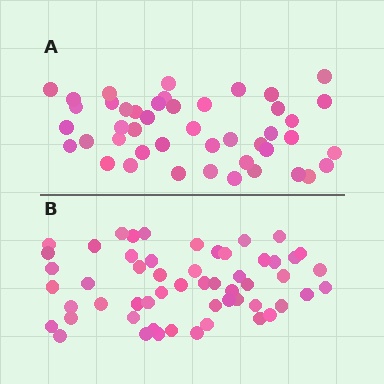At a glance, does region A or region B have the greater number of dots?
Region B (the bottom region) has more dots.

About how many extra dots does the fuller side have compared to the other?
Region B has roughly 10 or so more dots than region A.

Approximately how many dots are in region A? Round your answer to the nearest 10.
About 40 dots. (The exact count is 45, which rounds to 40.)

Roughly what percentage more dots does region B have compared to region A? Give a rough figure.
About 20% more.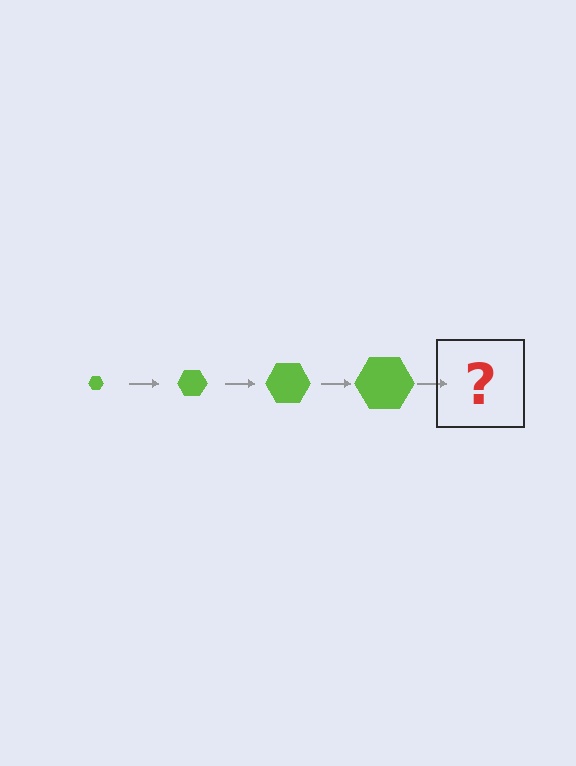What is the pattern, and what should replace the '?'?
The pattern is that the hexagon gets progressively larger each step. The '?' should be a lime hexagon, larger than the previous one.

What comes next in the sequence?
The next element should be a lime hexagon, larger than the previous one.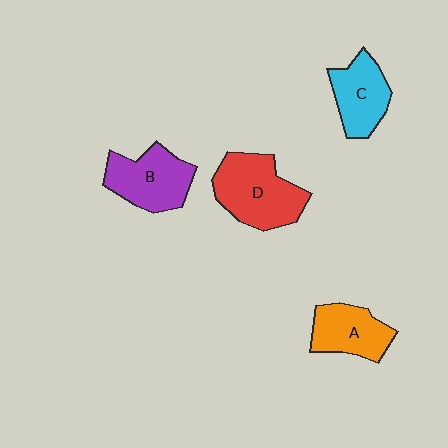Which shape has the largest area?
Shape D (red).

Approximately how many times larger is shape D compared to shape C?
Approximately 1.4 times.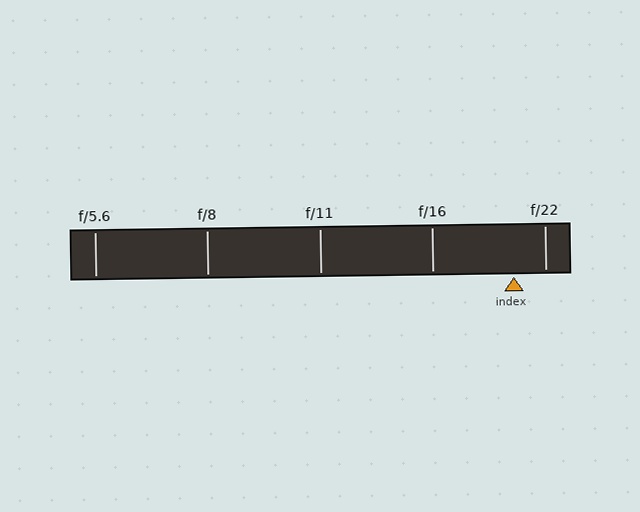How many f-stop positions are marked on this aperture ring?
There are 5 f-stop positions marked.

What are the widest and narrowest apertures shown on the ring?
The widest aperture shown is f/5.6 and the narrowest is f/22.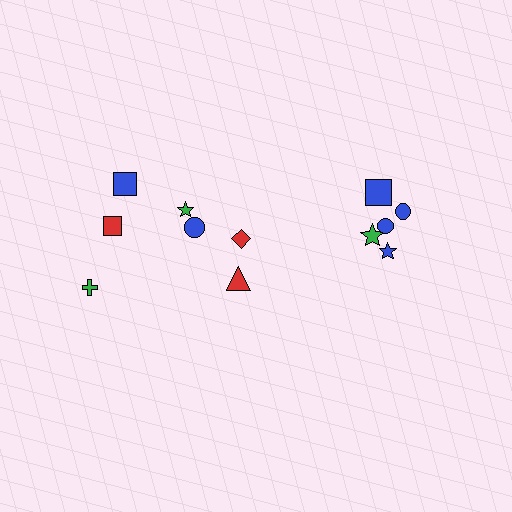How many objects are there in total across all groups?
There are 12 objects.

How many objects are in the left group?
There are 7 objects.